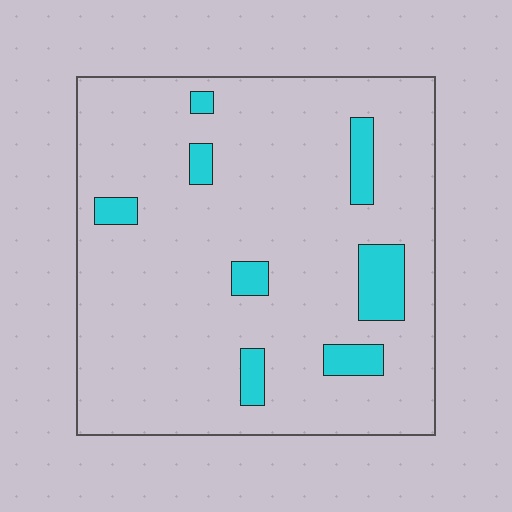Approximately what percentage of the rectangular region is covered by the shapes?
Approximately 10%.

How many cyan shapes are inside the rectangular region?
8.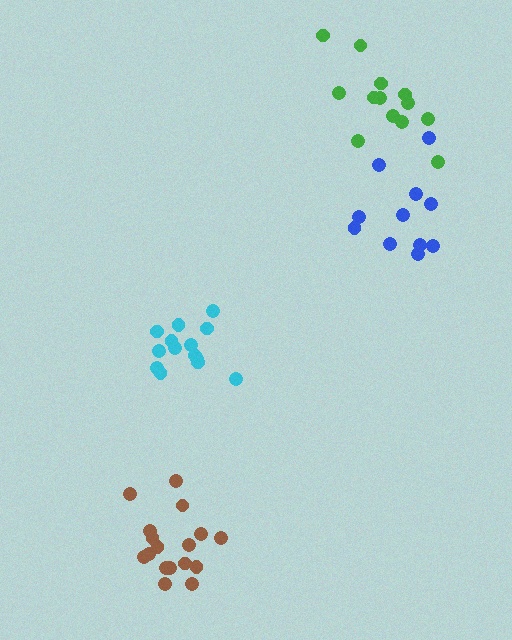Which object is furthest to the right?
The blue cluster is rightmost.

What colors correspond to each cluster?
The clusters are colored: cyan, green, brown, blue.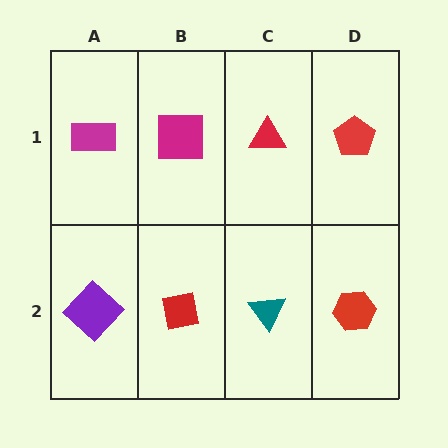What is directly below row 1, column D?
A red hexagon.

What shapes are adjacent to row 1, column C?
A teal triangle (row 2, column C), a magenta square (row 1, column B), a red pentagon (row 1, column D).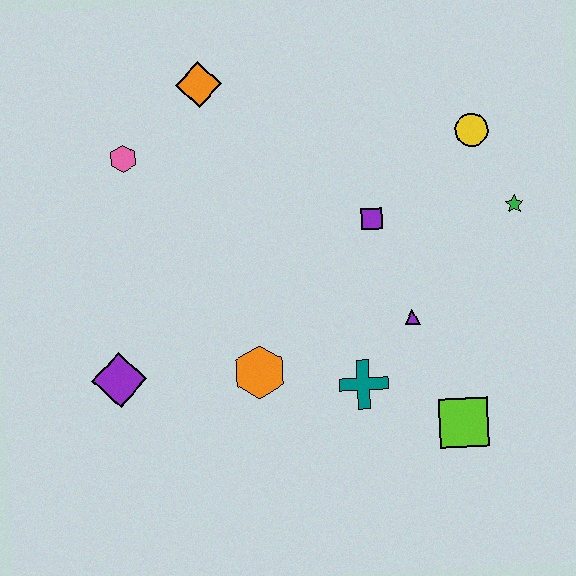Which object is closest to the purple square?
The purple triangle is closest to the purple square.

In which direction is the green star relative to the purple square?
The green star is to the right of the purple square.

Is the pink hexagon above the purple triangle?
Yes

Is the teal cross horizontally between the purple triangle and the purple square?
No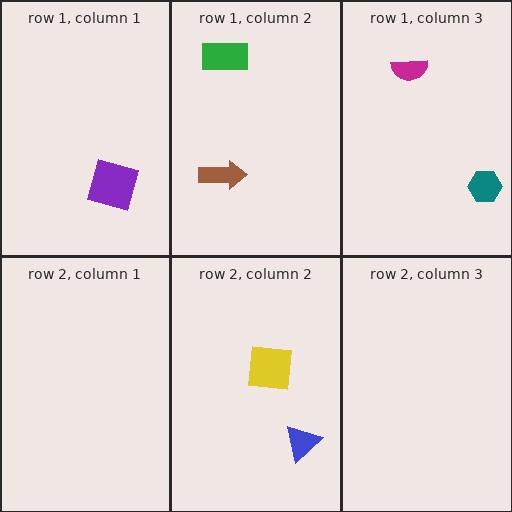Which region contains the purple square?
The row 1, column 1 region.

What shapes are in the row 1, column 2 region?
The green rectangle, the brown arrow.